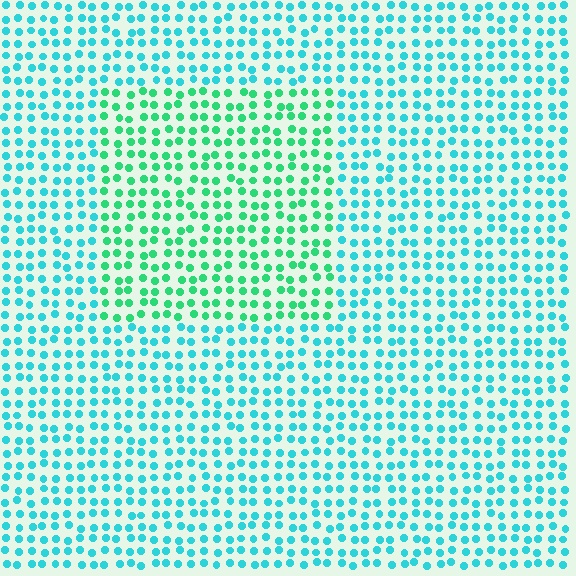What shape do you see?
I see a rectangle.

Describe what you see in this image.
The image is filled with small cyan elements in a uniform arrangement. A rectangle-shaped region is visible where the elements are tinted to a slightly different hue, forming a subtle color boundary.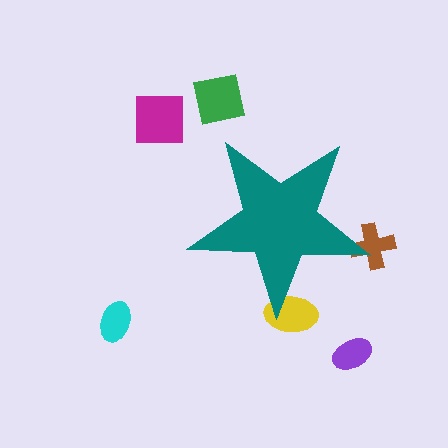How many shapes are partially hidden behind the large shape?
2 shapes are partially hidden.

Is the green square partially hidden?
No, the green square is fully visible.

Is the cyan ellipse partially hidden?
No, the cyan ellipse is fully visible.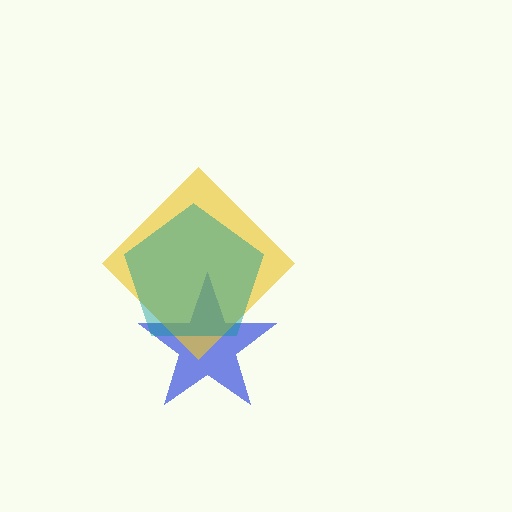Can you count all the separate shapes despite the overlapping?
Yes, there are 3 separate shapes.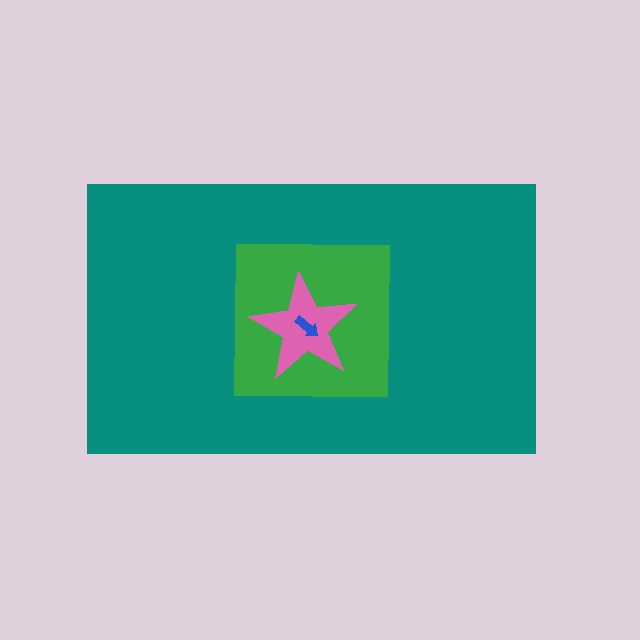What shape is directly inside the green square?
The pink star.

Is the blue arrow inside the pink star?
Yes.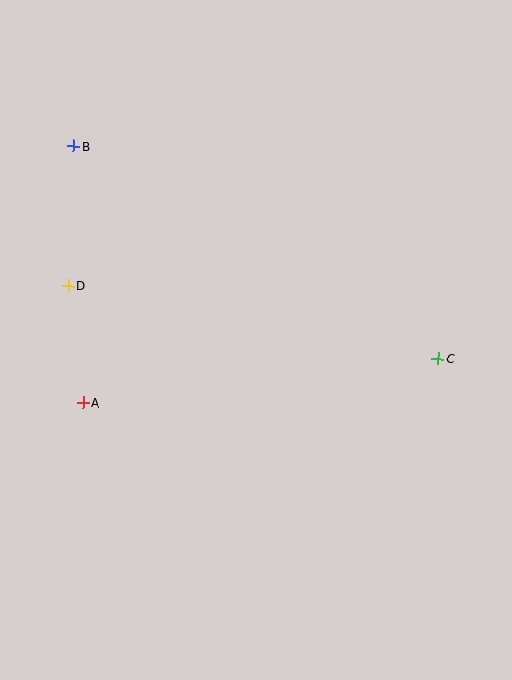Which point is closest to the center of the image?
Point C at (438, 359) is closest to the center.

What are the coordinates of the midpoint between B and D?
The midpoint between B and D is at (71, 216).